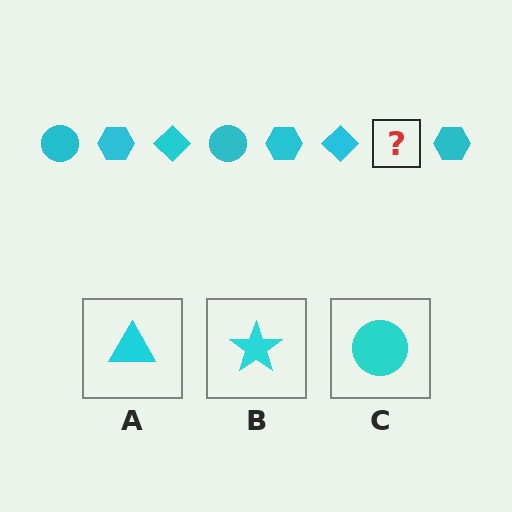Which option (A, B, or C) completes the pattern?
C.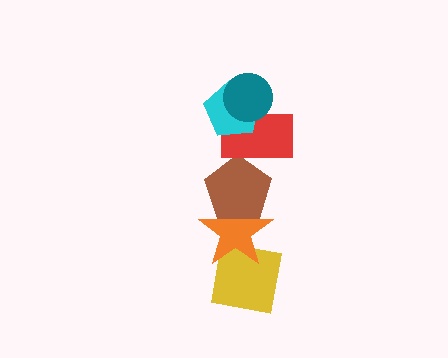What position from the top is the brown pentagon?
The brown pentagon is 4th from the top.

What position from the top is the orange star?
The orange star is 5th from the top.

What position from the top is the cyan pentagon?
The cyan pentagon is 2nd from the top.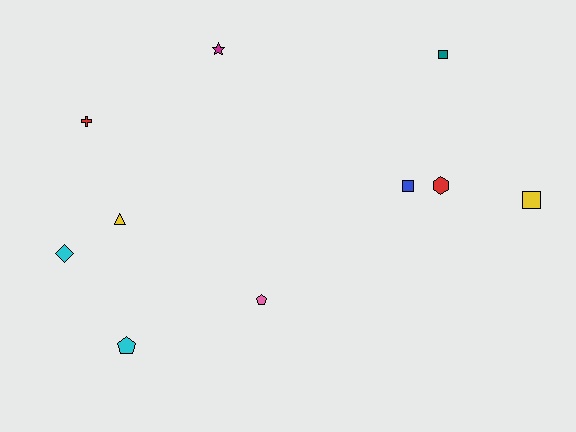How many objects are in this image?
There are 10 objects.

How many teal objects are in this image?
There is 1 teal object.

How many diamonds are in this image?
There is 1 diamond.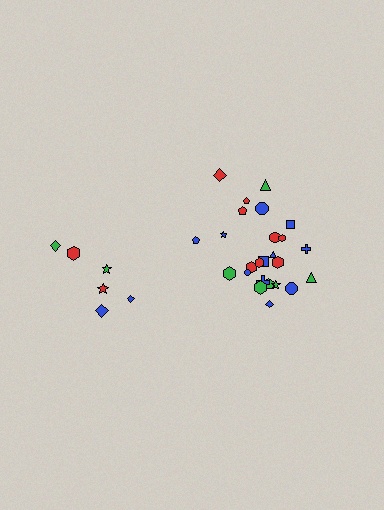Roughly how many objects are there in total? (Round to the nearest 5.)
Roughly 30 objects in total.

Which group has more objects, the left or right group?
The right group.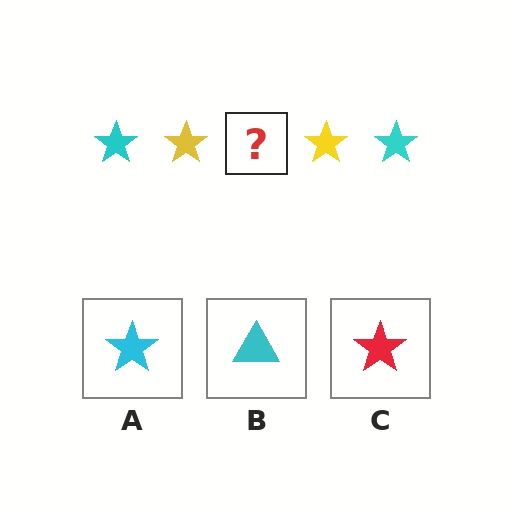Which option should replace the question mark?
Option A.